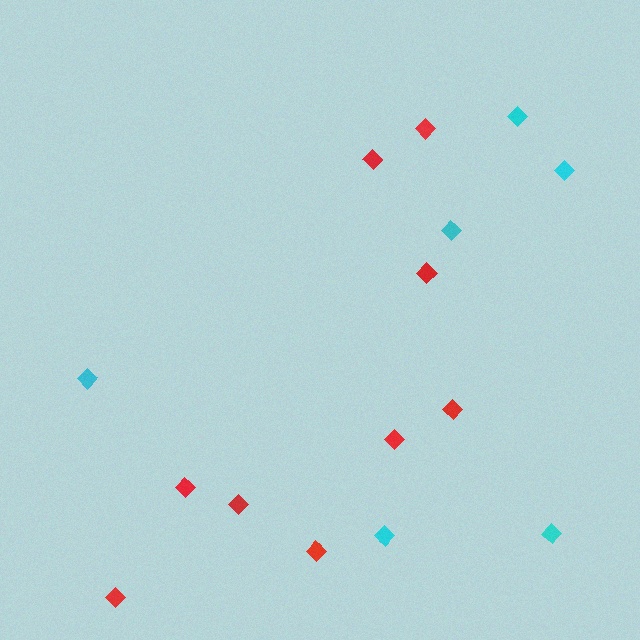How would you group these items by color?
There are 2 groups: one group of cyan diamonds (6) and one group of red diamonds (9).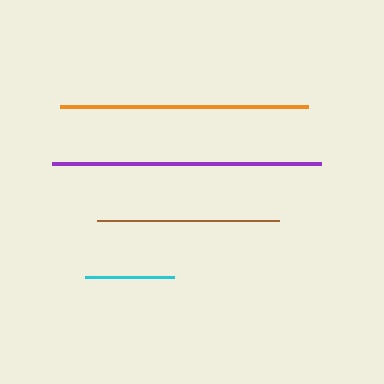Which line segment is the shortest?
The cyan line is the shortest at approximately 89 pixels.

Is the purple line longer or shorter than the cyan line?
The purple line is longer than the cyan line.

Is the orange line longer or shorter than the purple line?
The purple line is longer than the orange line.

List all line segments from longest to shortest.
From longest to shortest: purple, orange, brown, cyan.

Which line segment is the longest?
The purple line is the longest at approximately 268 pixels.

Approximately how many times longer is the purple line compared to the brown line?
The purple line is approximately 1.5 times the length of the brown line.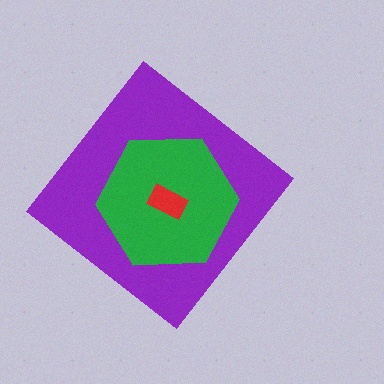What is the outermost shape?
The purple diamond.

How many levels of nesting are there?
3.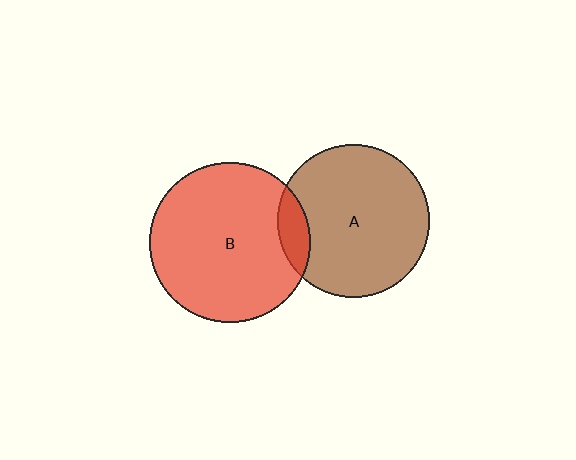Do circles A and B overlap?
Yes.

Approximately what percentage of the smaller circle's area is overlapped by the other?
Approximately 10%.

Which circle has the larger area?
Circle B (red).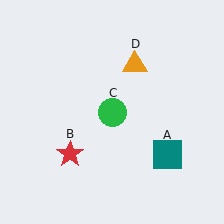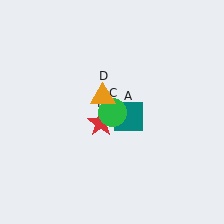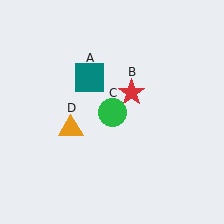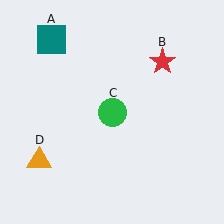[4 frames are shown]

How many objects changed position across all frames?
3 objects changed position: teal square (object A), red star (object B), orange triangle (object D).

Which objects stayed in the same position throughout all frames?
Green circle (object C) remained stationary.